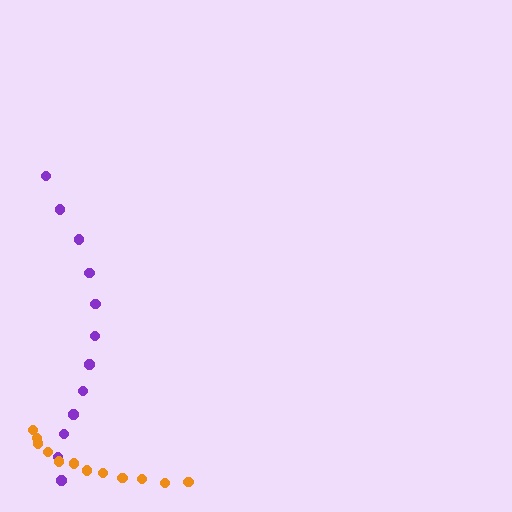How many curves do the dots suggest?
There are 2 distinct paths.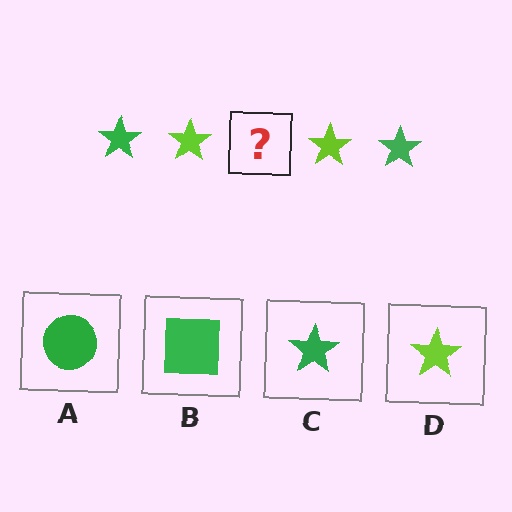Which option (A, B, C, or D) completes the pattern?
C.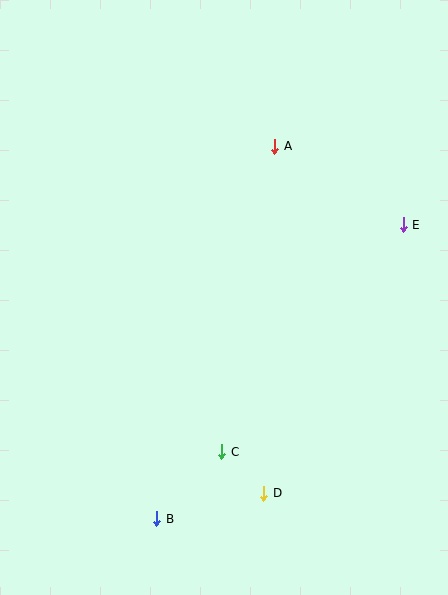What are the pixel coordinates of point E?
Point E is at (403, 225).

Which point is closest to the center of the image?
Point C at (222, 452) is closest to the center.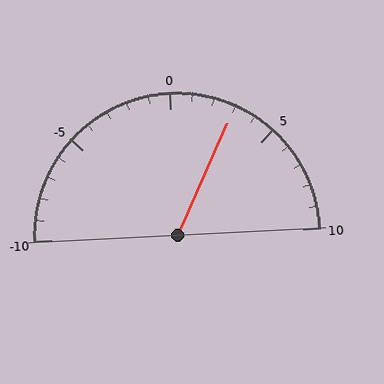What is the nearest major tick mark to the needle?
The nearest major tick mark is 5.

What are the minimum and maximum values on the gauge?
The gauge ranges from -10 to 10.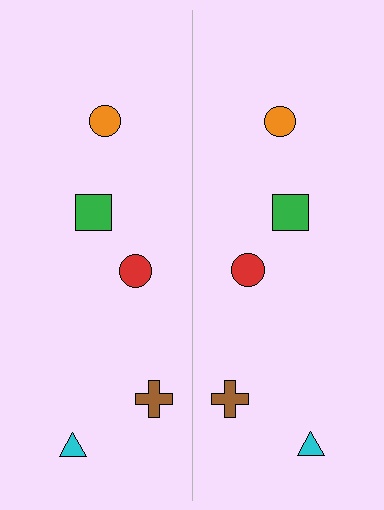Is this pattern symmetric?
Yes, this pattern has bilateral (reflection) symmetry.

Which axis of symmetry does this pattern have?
The pattern has a vertical axis of symmetry running through the center of the image.